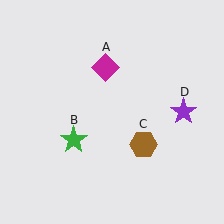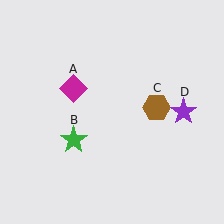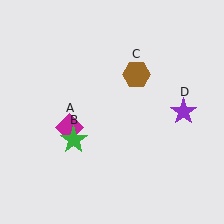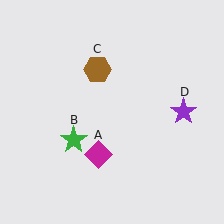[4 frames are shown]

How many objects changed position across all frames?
2 objects changed position: magenta diamond (object A), brown hexagon (object C).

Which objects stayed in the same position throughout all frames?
Green star (object B) and purple star (object D) remained stationary.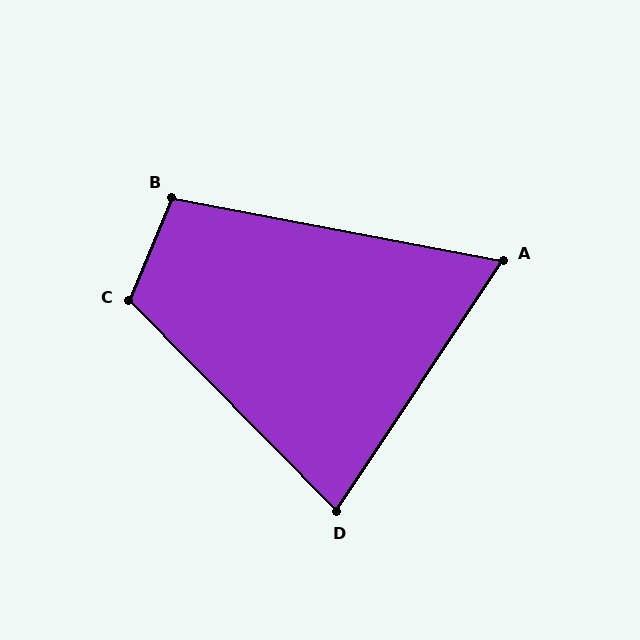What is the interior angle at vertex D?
Approximately 78 degrees (acute).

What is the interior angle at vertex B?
Approximately 102 degrees (obtuse).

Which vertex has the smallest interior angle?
A, at approximately 67 degrees.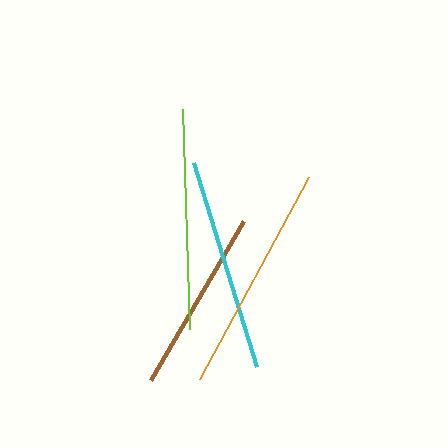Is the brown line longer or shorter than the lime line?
The lime line is longer than the brown line.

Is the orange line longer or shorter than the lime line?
The orange line is longer than the lime line.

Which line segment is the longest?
The orange line is the longest at approximately 229 pixels.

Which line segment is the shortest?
The brown line is the shortest at approximately 185 pixels.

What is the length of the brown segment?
The brown segment is approximately 185 pixels long.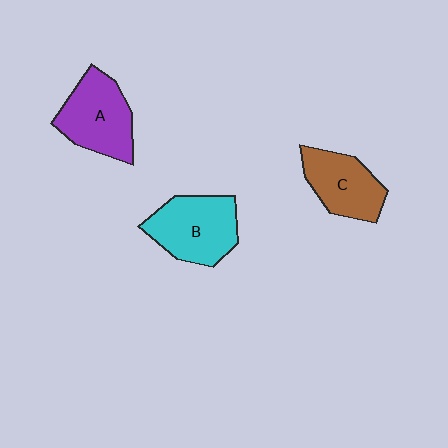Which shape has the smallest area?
Shape C (brown).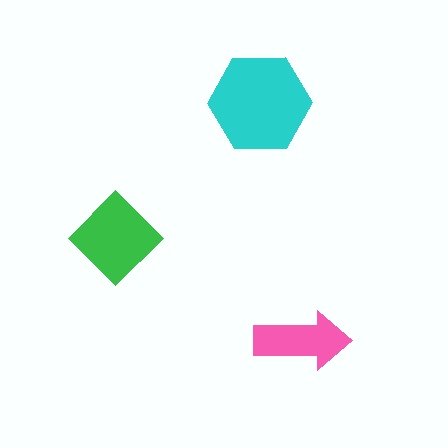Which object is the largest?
The cyan hexagon.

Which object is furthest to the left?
The green diamond is leftmost.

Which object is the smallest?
The pink arrow.